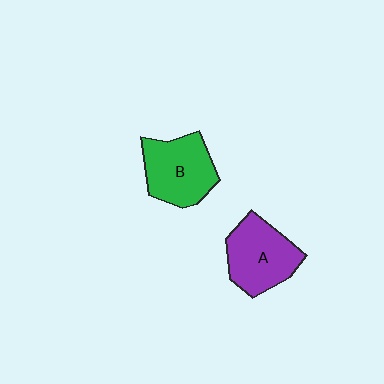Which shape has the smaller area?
Shape A (purple).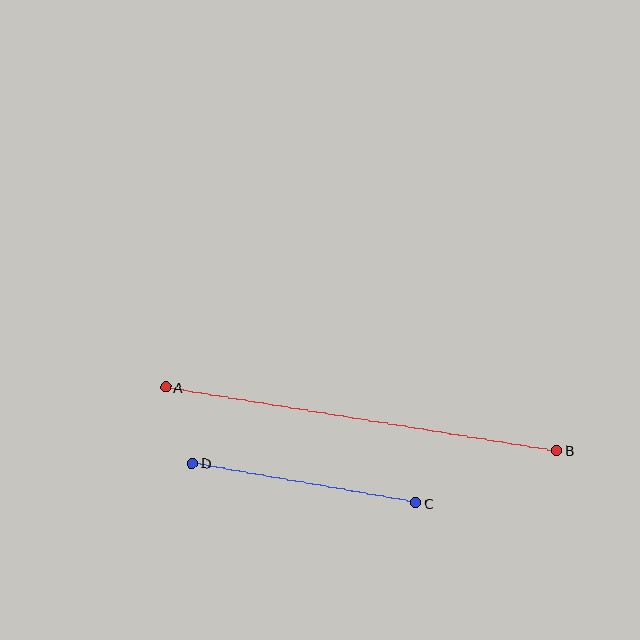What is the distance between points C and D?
The distance is approximately 227 pixels.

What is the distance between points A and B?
The distance is approximately 396 pixels.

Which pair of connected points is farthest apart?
Points A and B are farthest apart.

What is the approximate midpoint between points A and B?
The midpoint is at approximately (361, 419) pixels.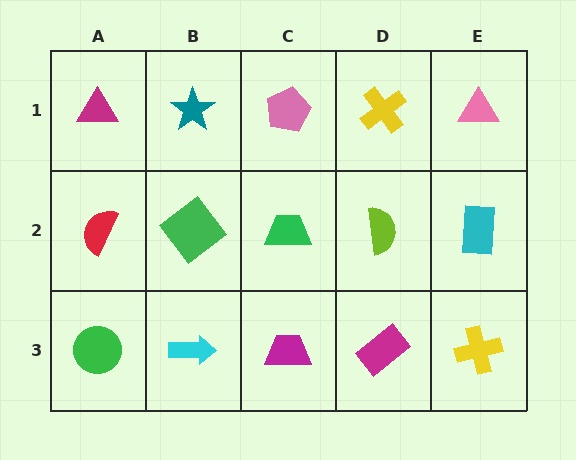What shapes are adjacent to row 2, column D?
A yellow cross (row 1, column D), a magenta rectangle (row 3, column D), a green trapezoid (row 2, column C), a cyan rectangle (row 2, column E).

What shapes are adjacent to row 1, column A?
A red semicircle (row 2, column A), a teal star (row 1, column B).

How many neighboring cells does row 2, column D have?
4.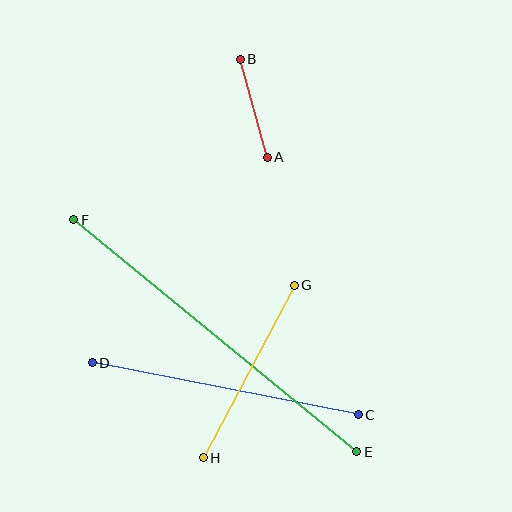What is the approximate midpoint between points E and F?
The midpoint is at approximately (215, 336) pixels.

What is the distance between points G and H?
The distance is approximately 195 pixels.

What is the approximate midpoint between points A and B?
The midpoint is at approximately (254, 108) pixels.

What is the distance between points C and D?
The distance is approximately 271 pixels.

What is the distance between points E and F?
The distance is approximately 366 pixels.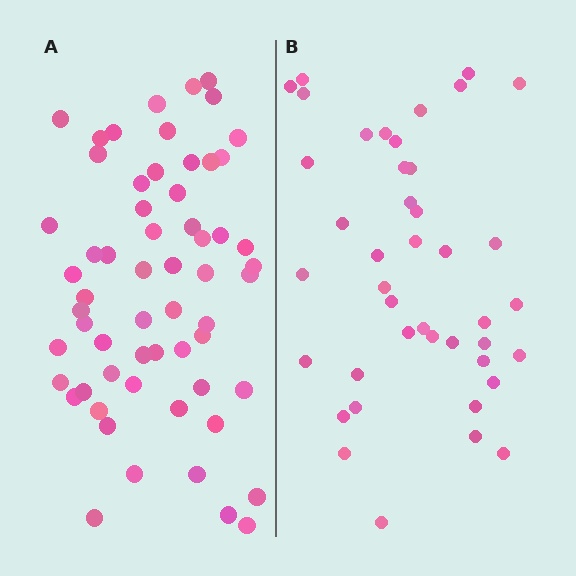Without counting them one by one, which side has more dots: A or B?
Region A (the left region) has more dots.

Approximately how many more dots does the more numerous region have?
Region A has approximately 20 more dots than region B.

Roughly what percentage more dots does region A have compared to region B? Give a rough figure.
About 45% more.